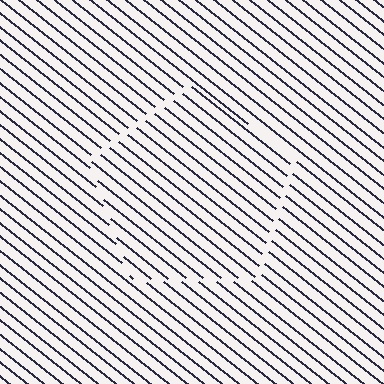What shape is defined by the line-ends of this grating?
An illusory pentagon. The interior of the shape contains the same grating, shifted by half a period — the contour is defined by the phase discontinuity where line-ends from the inner and outer gratings abut.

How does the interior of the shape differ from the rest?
The interior of the shape contains the same grating, shifted by half a period — the contour is defined by the phase discontinuity where line-ends from the inner and outer gratings abut.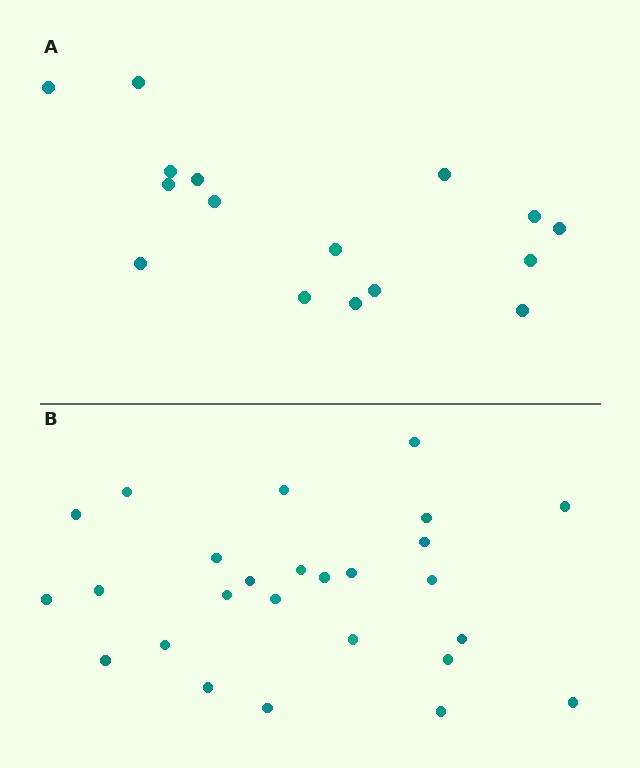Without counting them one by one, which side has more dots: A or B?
Region B (the bottom region) has more dots.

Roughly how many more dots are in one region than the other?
Region B has roughly 10 or so more dots than region A.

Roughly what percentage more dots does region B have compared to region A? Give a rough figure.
About 60% more.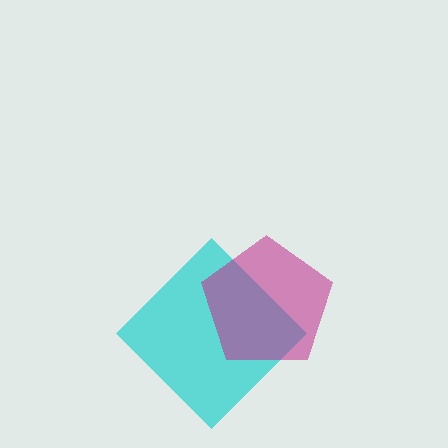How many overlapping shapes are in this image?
There are 2 overlapping shapes in the image.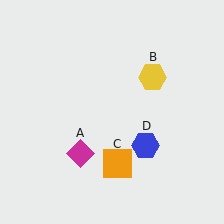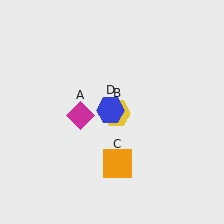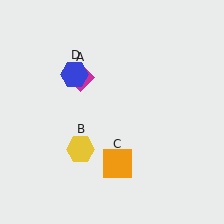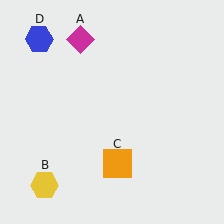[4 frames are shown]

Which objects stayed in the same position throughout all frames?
Orange square (object C) remained stationary.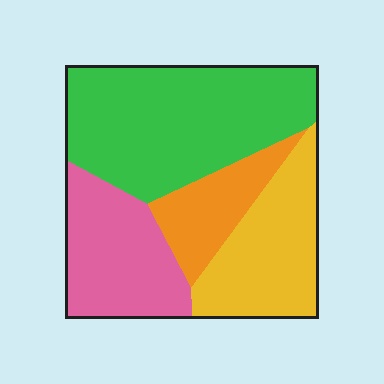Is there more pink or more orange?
Pink.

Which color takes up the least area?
Orange, at roughly 15%.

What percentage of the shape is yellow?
Yellow takes up about one quarter (1/4) of the shape.